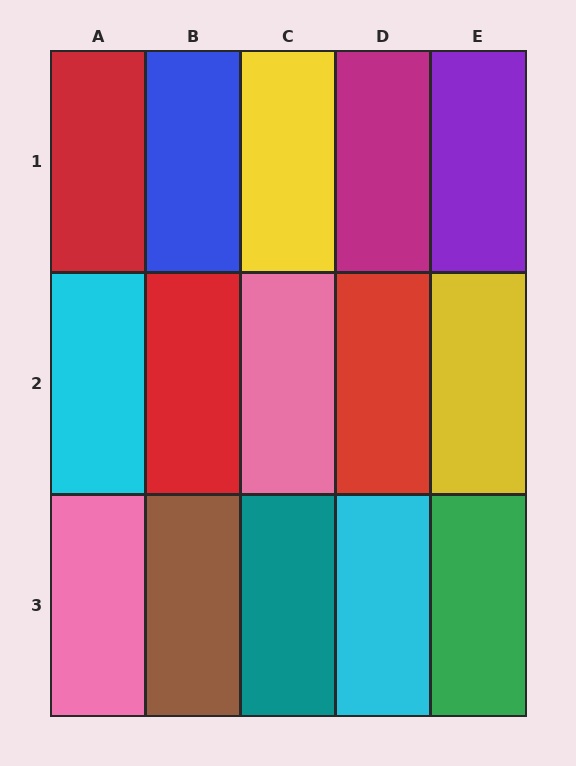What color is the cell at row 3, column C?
Teal.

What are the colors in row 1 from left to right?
Red, blue, yellow, magenta, purple.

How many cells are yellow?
2 cells are yellow.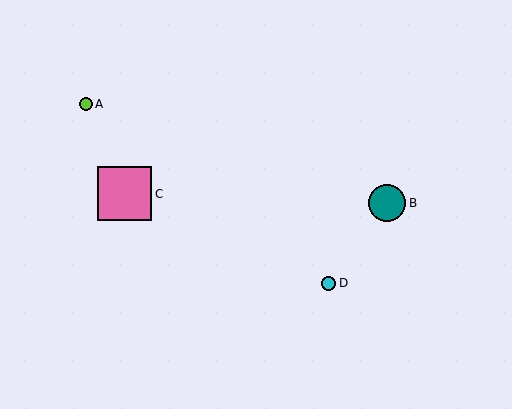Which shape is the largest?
The pink square (labeled C) is the largest.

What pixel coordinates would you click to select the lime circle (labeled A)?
Click at (86, 104) to select the lime circle A.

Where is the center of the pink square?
The center of the pink square is at (125, 194).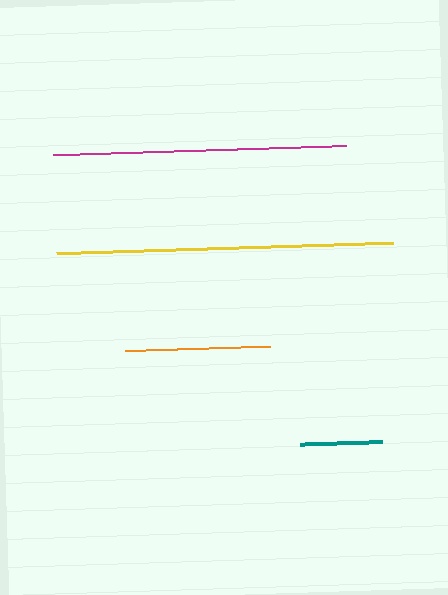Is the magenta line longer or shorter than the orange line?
The magenta line is longer than the orange line.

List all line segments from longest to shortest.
From longest to shortest: yellow, magenta, orange, teal.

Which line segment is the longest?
The yellow line is the longest at approximately 336 pixels.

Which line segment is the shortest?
The teal line is the shortest at approximately 83 pixels.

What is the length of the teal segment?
The teal segment is approximately 83 pixels long.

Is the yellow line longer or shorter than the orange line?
The yellow line is longer than the orange line.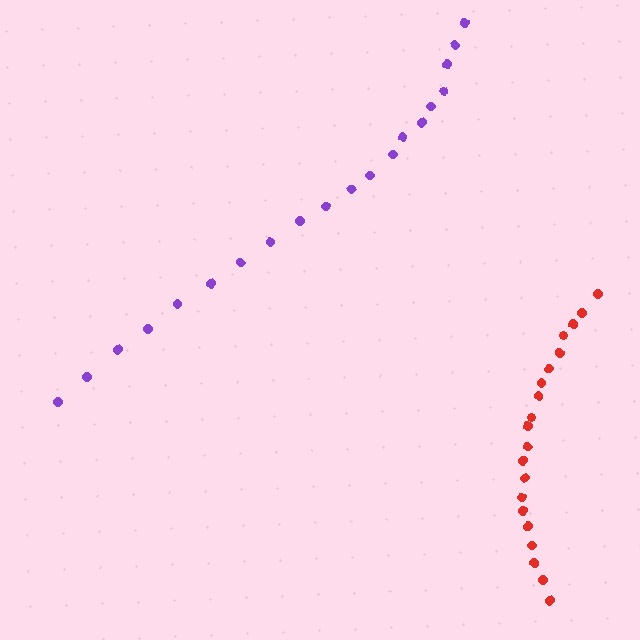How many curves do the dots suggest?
There are 2 distinct paths.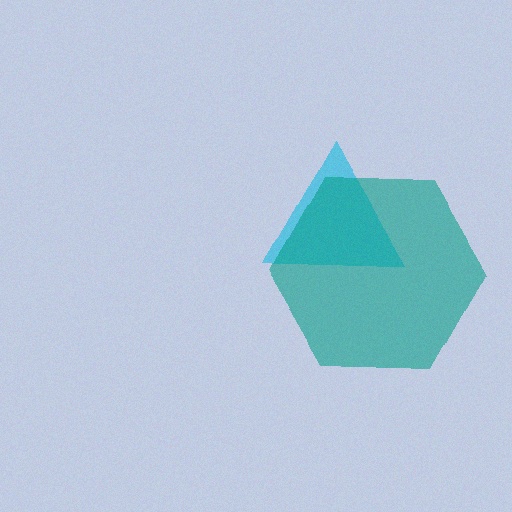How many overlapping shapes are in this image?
There are 2 overlapping shapes in the image.